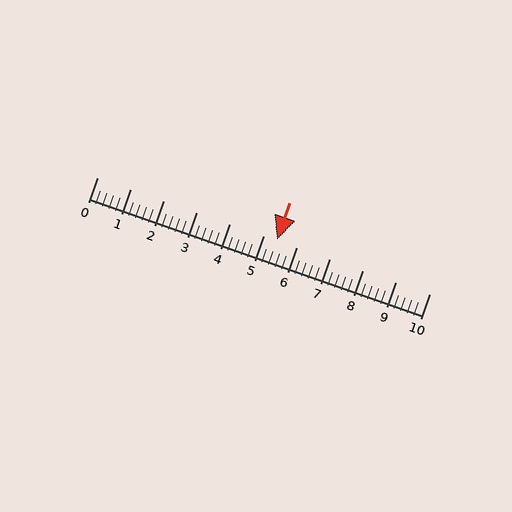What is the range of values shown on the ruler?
The ruler shows values from 0 to 10.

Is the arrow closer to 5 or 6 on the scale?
The arrow is closer to 5.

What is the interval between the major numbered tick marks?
The major tick marks are spaced 1 units apart.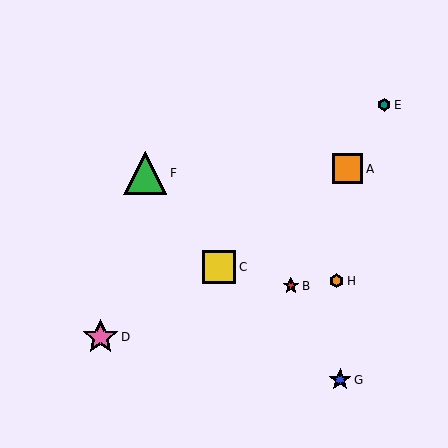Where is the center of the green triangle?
The center of the green triangle is at (145, 173).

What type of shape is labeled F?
Shape F is a green triangle.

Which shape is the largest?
The green triangle (labeled F) is the largest.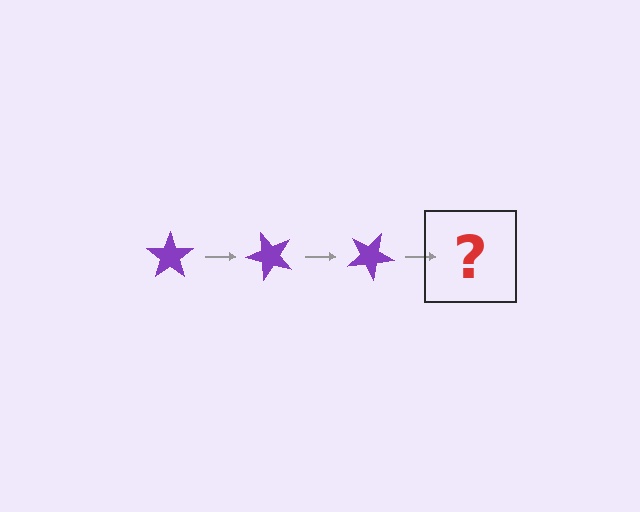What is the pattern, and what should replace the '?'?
The pattern is that the star rotates 50 degrees each step. The '?' should be a purple star rotated 150 degrees.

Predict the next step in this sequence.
The next step is a purple star rotated 150 degrees.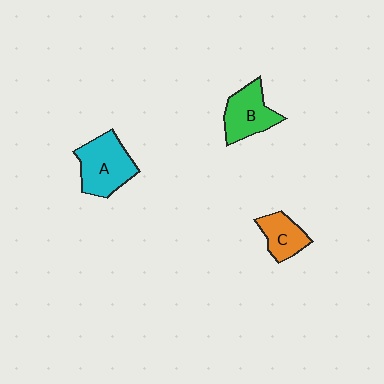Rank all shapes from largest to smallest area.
From largest to smallest: A (cyan), B (green), C (orange).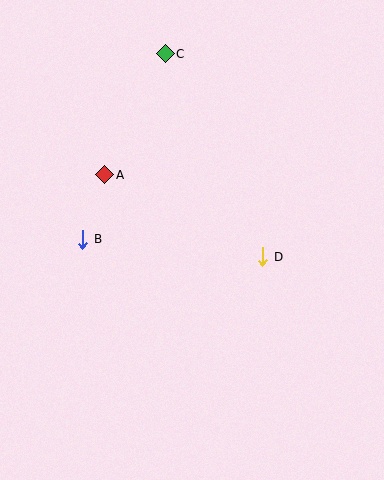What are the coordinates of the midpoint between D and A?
The midpoint between D and A is at (184, 216).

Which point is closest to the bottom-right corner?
Point D is closest to the bottom-right corner.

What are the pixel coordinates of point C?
Point C is at (165, 54).